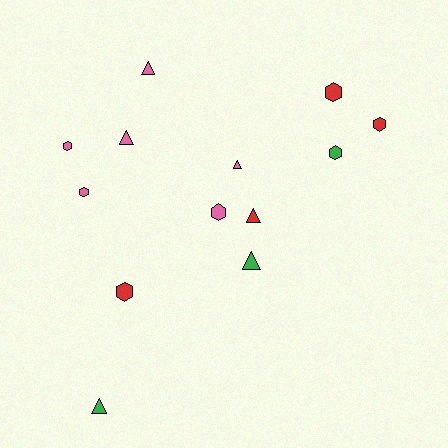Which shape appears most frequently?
Hexagon, with 7 objects.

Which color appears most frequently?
Pink, with 6 objects.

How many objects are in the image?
There are 13 objects.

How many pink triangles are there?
There are 3 pink triangles.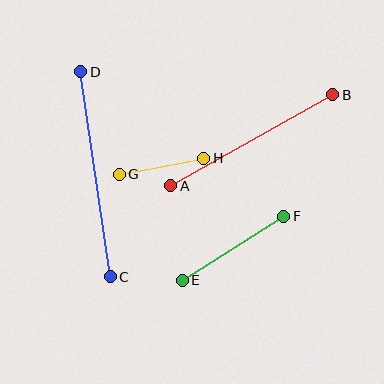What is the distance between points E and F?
The distance is approximately 120 pixels.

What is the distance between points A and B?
The distance is approximately 185 pixels.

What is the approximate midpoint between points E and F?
The midpoint is at approximately (233, 248) pixels.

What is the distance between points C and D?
The distance is approximately 207 pixels.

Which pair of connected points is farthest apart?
Points C and D are farthest apart.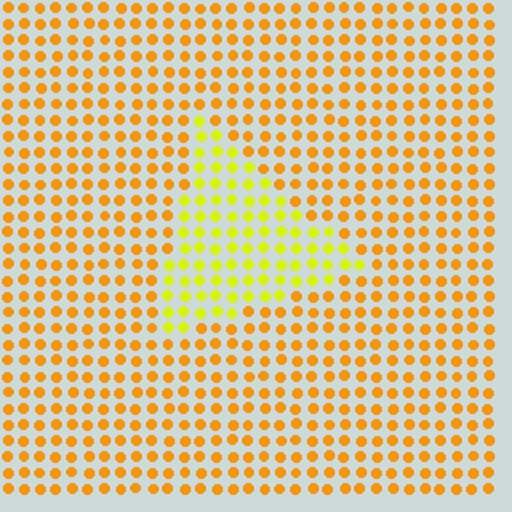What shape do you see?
I see a triangle.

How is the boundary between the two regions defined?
The boundary is defined purely by a slight shift in hue (about 33 degrees). Spacing, size, and orientation are identical on both sides.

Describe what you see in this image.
The image is filled with small orange elements in a uniform arrangement. A triangle-shaped region is visible where the elements are tinted to a slightly different hue, forming a subtle color boundary.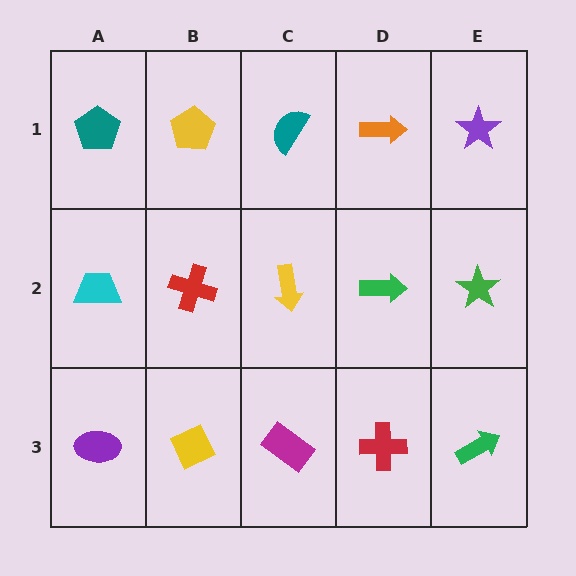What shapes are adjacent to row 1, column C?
A yellow arrow (row 2, column C), a yellow pentagon (row 1, column B), an orange arrow (row 1, column D).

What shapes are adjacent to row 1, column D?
A green arrow (row 2, column D), a teal semicircle (row 1, column C), a purple star (row 1, column E).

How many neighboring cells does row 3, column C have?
3.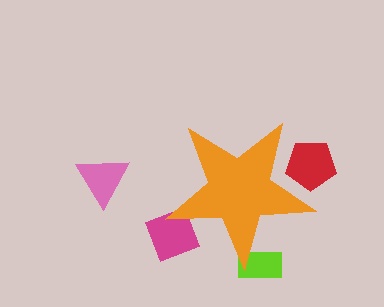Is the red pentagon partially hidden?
Yes, the red pentagon is partially hidden behind the orange star.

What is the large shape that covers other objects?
An orange star.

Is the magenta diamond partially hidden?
Yes, the magenta diamond is partially hidden behind the orange star.